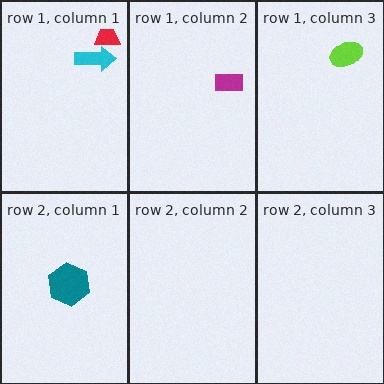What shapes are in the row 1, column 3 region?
The lime ellipse.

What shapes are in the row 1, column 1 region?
The cyan arrow, the red trapezoid.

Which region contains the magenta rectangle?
The row 1, column 2 region.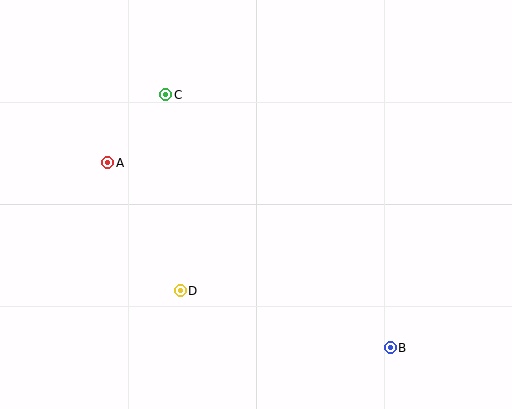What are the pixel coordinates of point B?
Point B is at (390, 348).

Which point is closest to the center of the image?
Point D at (180, 291) is closest to the center.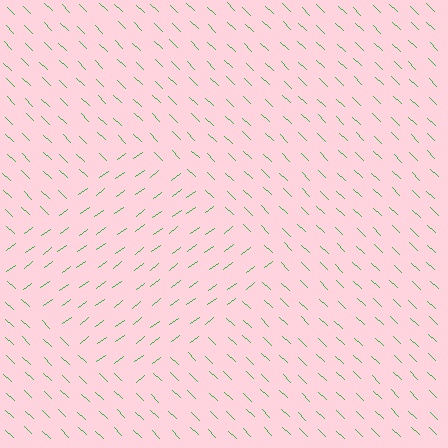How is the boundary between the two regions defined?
The boundary is defined purely by a change in line orientation (approximately 80 degrees difference). All lines are the same color and thickness.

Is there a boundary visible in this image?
Yes, there is a texture boundary formed by a change in line orientation.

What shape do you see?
I see a diamond.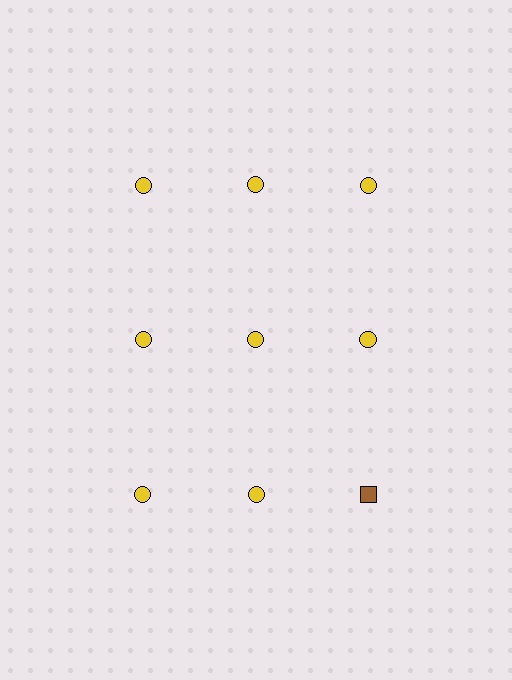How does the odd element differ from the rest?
It differs in both color (brown instead of yellow) and shape (square instead of circle).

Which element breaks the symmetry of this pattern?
The brown square in the third row, center column breaks the symmetry. All other shapes are yellow circles.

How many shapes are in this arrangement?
There are 9 shapes arranged in a grid pattern.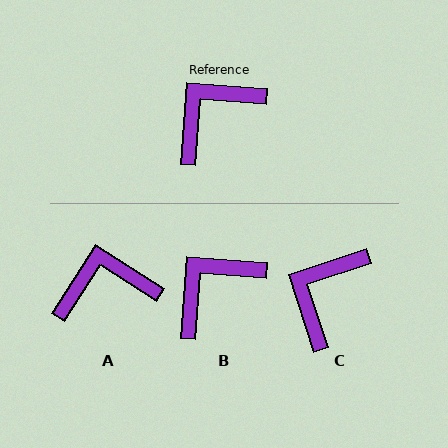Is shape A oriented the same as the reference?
No, it is off by about 28 degrees.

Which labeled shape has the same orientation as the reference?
B.